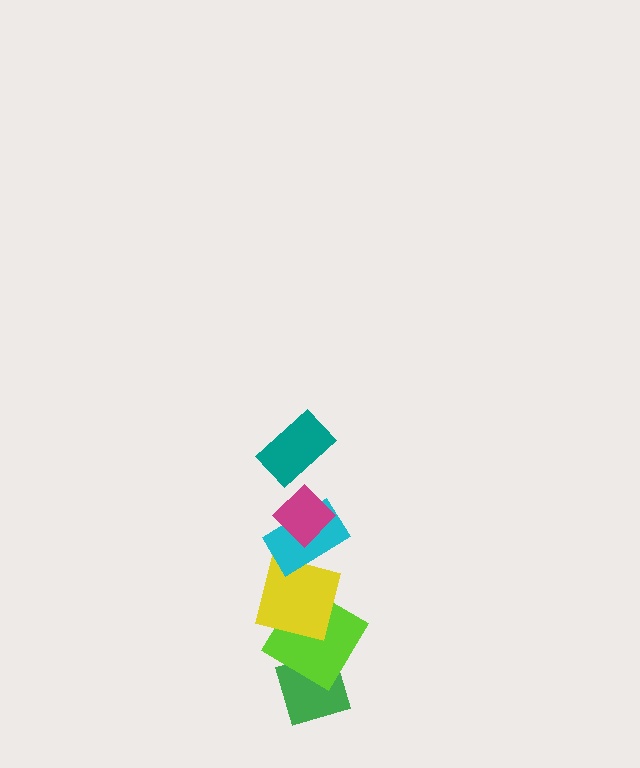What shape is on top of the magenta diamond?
The teal rectangle is on top of the magenta diamond.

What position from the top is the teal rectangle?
The teal rectangle is 1st from the top.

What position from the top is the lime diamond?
The lime diamond is 5th from the top.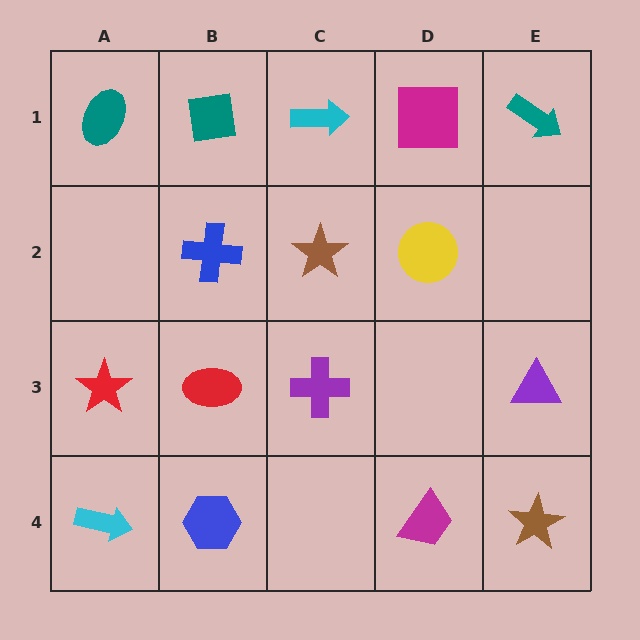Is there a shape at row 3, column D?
No, that cell is empty.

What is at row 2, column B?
A blue cross.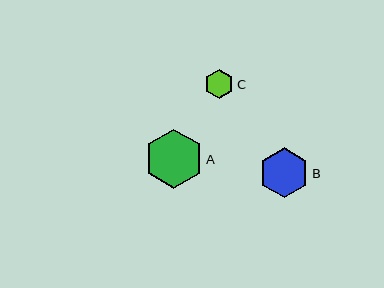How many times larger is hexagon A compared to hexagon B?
Hexagon A is approximately 1.2 times the size of hexagon B.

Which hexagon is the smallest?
Hexagon C is the smallest with a size of approximately 29 pixels.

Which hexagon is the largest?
Hexagon A is the largest with a size of approximately 59 pixels.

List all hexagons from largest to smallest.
From largest to smallest: A, B, C.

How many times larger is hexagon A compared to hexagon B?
Hexagon A is approximately 1.2 times the size of hexagon B.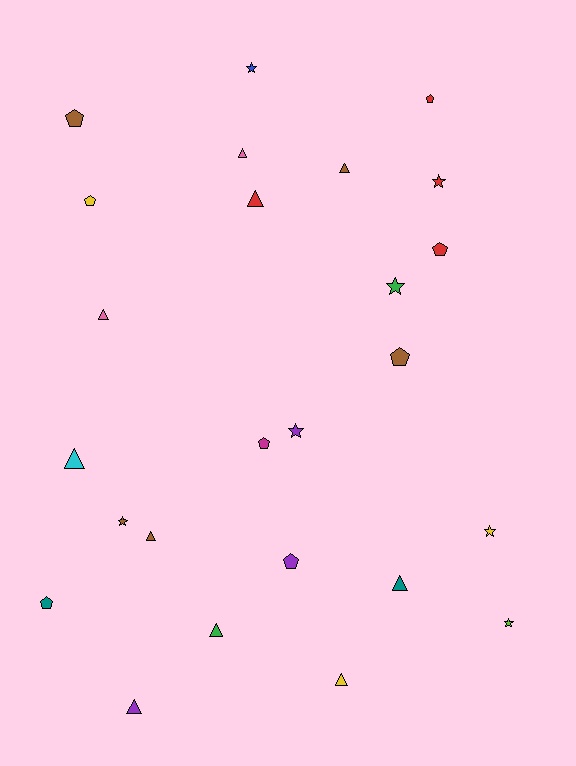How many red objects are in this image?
There are 4 red objects.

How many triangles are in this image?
There are 10 triangles.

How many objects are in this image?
There are 25 objects.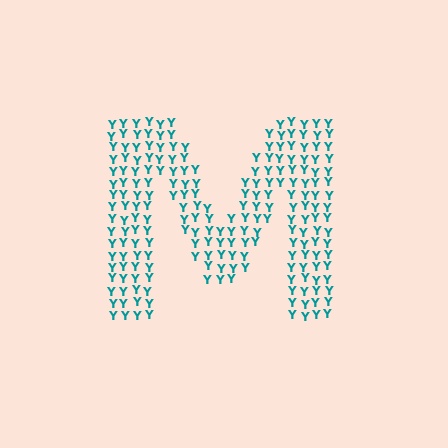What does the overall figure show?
The overall figure shows the letter M.